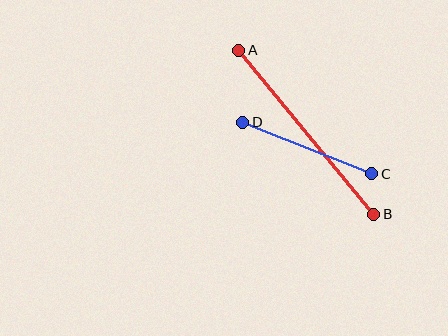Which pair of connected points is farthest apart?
Points A and B are farthest apart.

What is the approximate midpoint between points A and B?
The midpoint is at approximately (306, 132) pixels.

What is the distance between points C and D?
The distance is approximately 139 pixels.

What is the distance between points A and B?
The distance is approximately 212 pixels.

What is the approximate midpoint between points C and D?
The midpoint is at approximately (307, 148) pixels.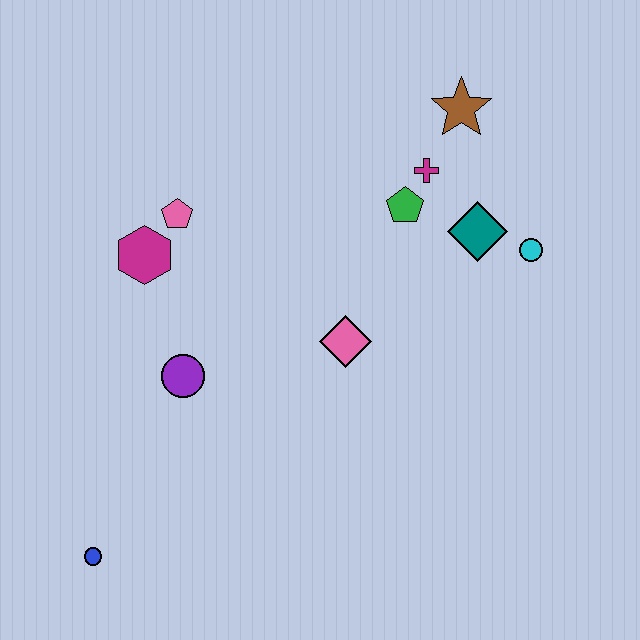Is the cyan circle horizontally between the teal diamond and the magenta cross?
No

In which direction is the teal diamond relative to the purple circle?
The teal diamond is to the right of the purple circle.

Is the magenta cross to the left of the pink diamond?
No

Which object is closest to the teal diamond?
The cyan circle is closest to the teal diamond.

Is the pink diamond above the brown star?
No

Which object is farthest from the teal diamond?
The blue circle is farthest from the teal diamond.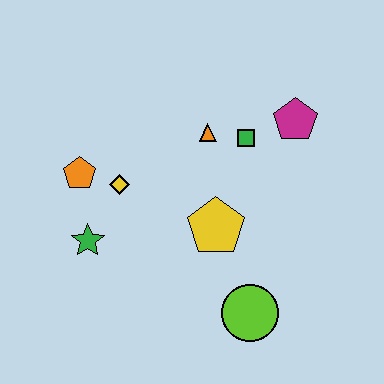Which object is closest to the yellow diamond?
The orange pentagon is closest to the yellow diamond.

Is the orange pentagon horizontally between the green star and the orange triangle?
No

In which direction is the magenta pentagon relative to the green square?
The magenta pentagon is to the right of the green square.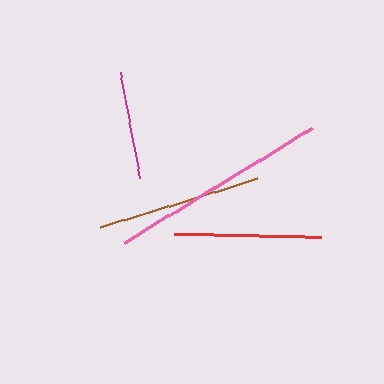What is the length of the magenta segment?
The magenta segment is approximately 107 pixels long.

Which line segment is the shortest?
The magenta line is the shortest at approximately 107 pixels.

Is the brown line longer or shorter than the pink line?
The pink line is longer than the brown line.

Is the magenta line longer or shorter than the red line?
The red line is longer than the magenta line.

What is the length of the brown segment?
The brown segment is approximately 164 pixels long.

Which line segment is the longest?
The pink line is the longest at approximately 220 pixels.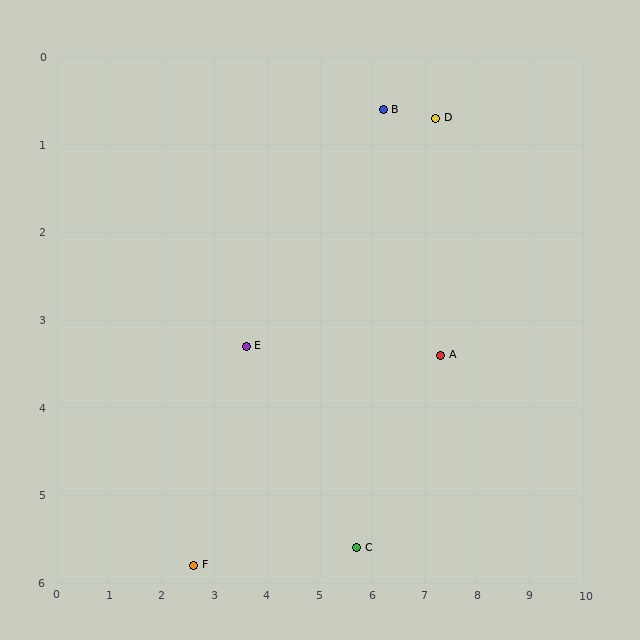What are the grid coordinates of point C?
Point C is at approximately (5.7, 5.6).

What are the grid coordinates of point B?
Point B is at approximately (6.2, 0.6).